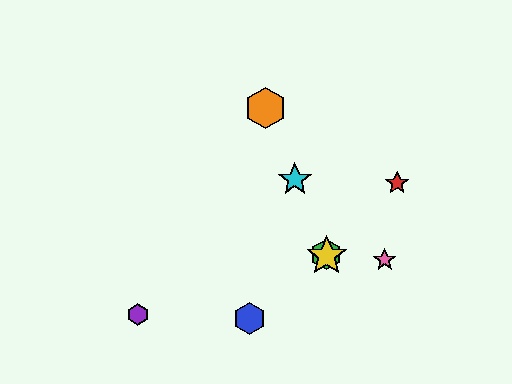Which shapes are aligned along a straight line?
The green hexagon, the yellow star, the orange hexagon, the cyan star are aligned along a straight line.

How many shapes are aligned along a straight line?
4 shapes (the green hexagon, the yellow star, the orange hexagon, the cyan star) are aligned along a straight line.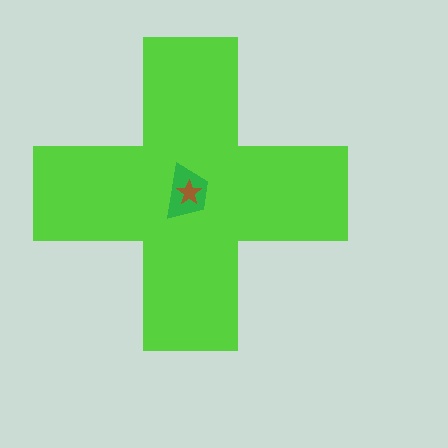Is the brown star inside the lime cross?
Yes.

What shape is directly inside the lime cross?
The green trapezoid.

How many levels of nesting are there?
3.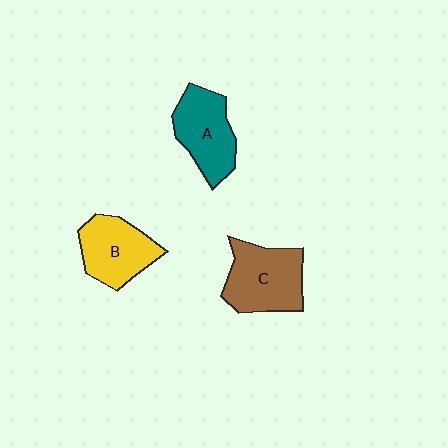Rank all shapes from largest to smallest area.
From largest to smallest: C (brown), A (teal), B (yellow).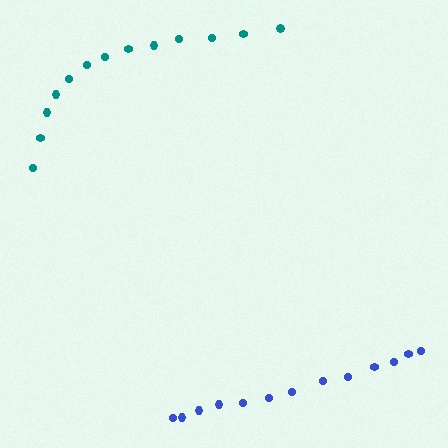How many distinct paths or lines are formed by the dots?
There are 2 distinct paths.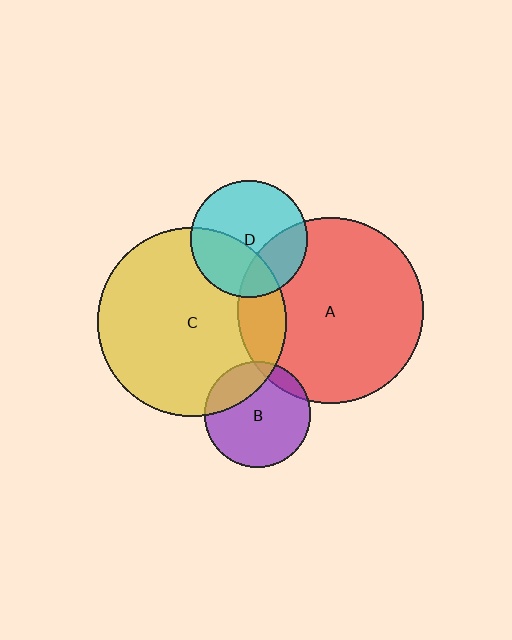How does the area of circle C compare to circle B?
Approximately 3.2 times.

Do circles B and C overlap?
Yes.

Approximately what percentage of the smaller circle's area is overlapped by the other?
Approximately 25%.